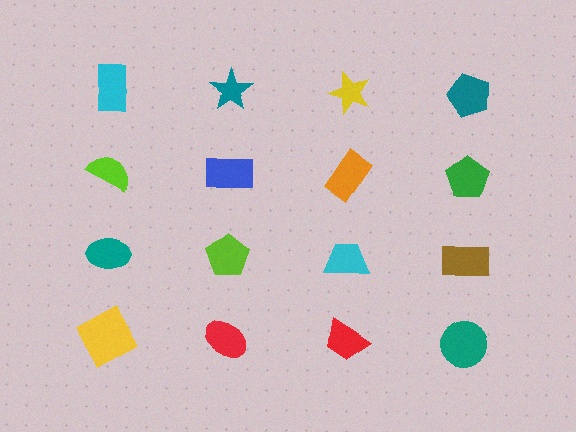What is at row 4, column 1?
A yellow square.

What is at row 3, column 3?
A cyan trapezoid.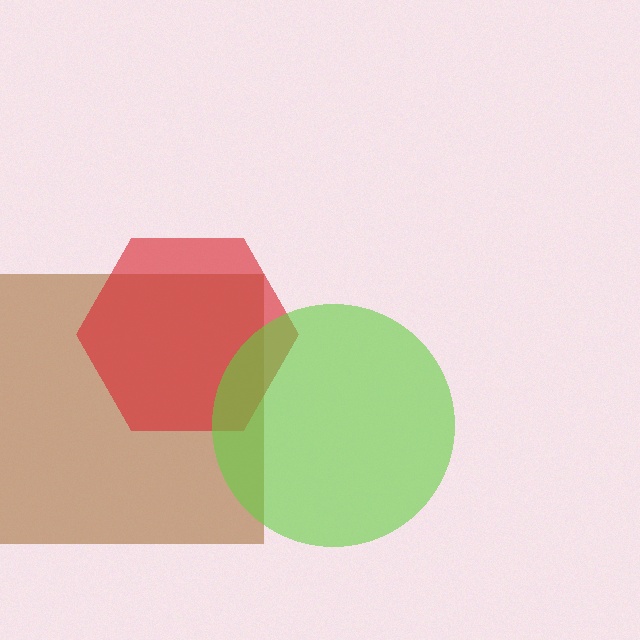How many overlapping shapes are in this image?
There are 3 overlapping shapes in the image.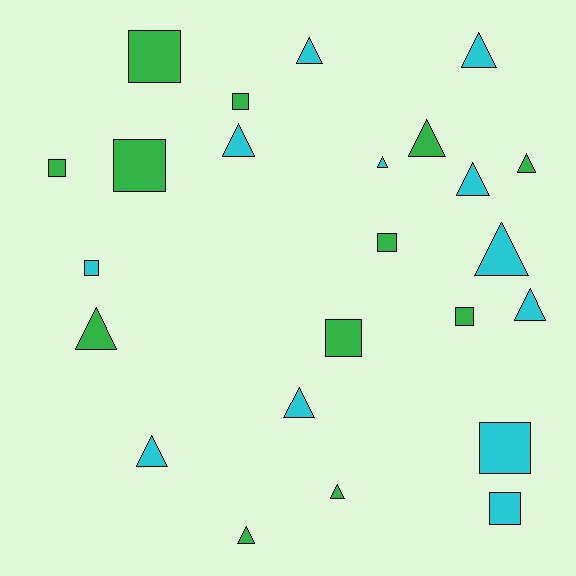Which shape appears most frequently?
Triangle, with 14 objects.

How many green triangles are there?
There are 5 green triangles.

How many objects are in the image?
There are 24 objects.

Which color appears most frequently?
Cyan, with 12 objects.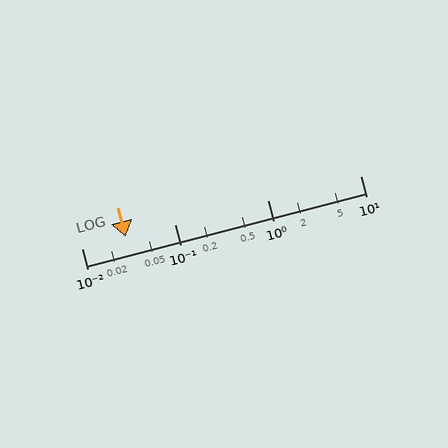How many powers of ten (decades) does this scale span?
The scale spans 3 decades, from 0.01 to 10.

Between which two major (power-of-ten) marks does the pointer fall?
The pointer is between 0.01 and 0.1.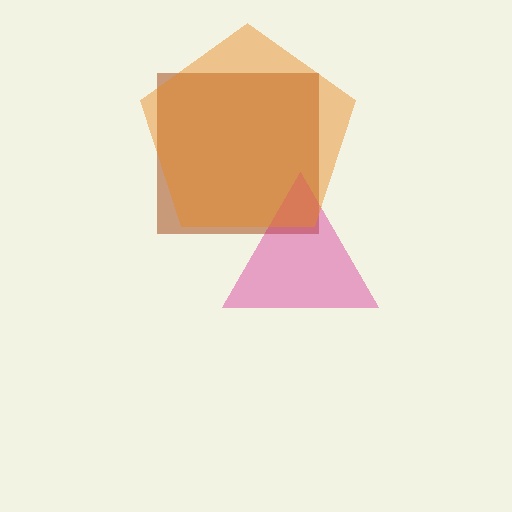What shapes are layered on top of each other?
The layered shapes are: a brown square, a magenta triangle, an orange pentagon.